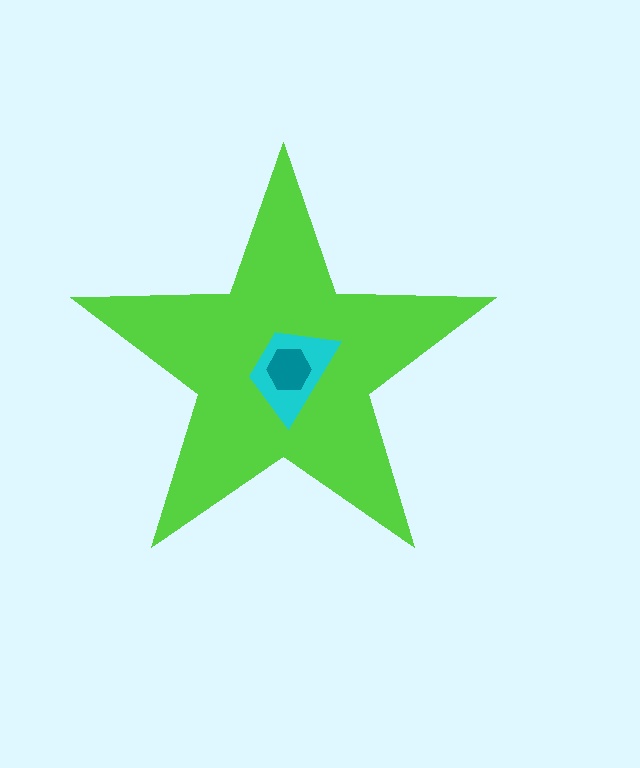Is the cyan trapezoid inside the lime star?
Yes.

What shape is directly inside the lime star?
The cyan trapezoid.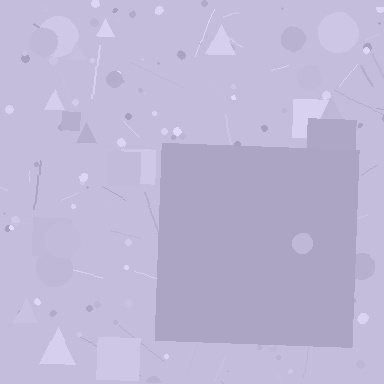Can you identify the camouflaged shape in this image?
The camouflaged shape is a square.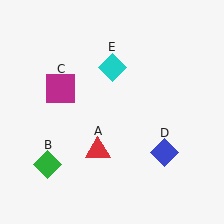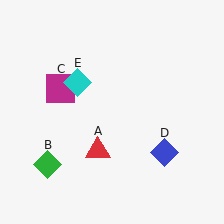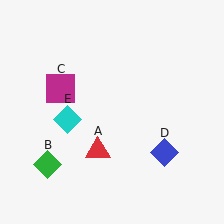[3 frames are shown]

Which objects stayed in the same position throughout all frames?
Red triangle (object A) and green diamond (object B) and magenta square (object C) and blue diamond (object D) remained stationary.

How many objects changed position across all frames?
1 object changed position: cyan diamond (object E).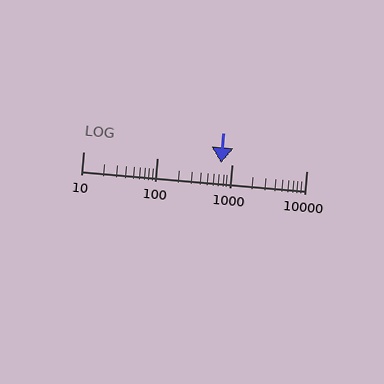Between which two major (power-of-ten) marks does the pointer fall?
The pointer is between 100 and 1000.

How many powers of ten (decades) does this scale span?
The scale spans 3 decades, from 10 to 10000.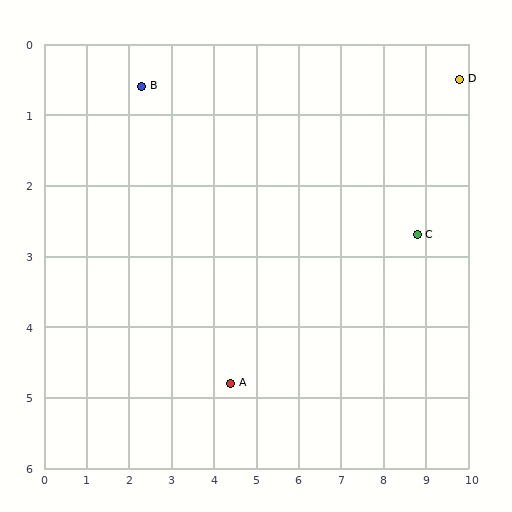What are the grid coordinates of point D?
Point D is at approximately (9.8, 0.5).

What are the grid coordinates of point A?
Point A is at approximately (4.4, 4.8).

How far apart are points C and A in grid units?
Points C and A are about 4.9 grid units apart.